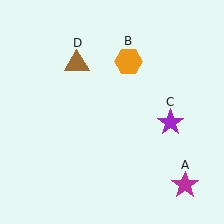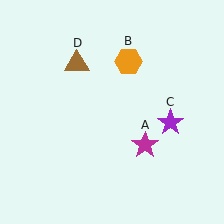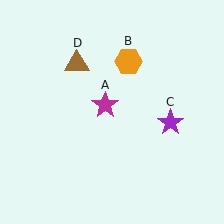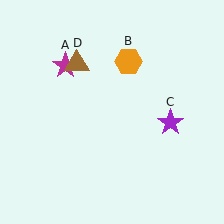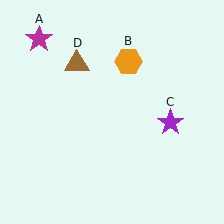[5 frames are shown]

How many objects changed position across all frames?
1 object changed position: magenta star (object A).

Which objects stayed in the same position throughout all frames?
Orange hexagon (object B) and purple star (object C) and brown triangle (object D) remained stationary.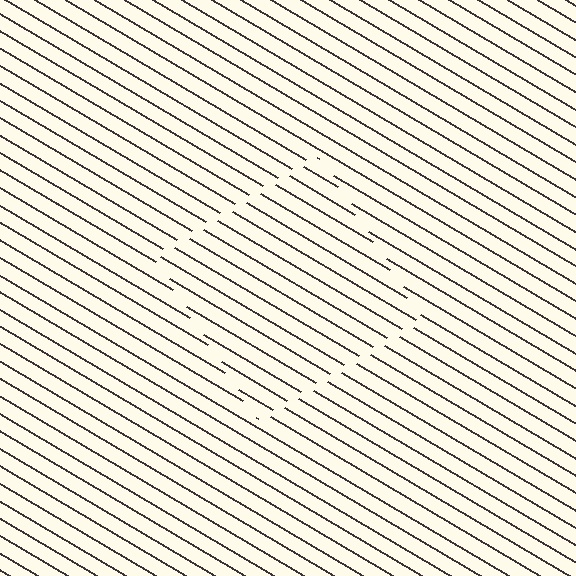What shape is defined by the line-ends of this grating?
An illusory square. The interior of the shape contains the same grating, shifted by half a period — the contour is defined by the phase discontinuity where line-ends from the inner and outer gratings abut.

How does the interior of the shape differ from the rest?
The interior of the shape contains the same grating, shifted by half a period — the contour is defined by the phase discontinuity where line-ends from the inner and outer gratings abut.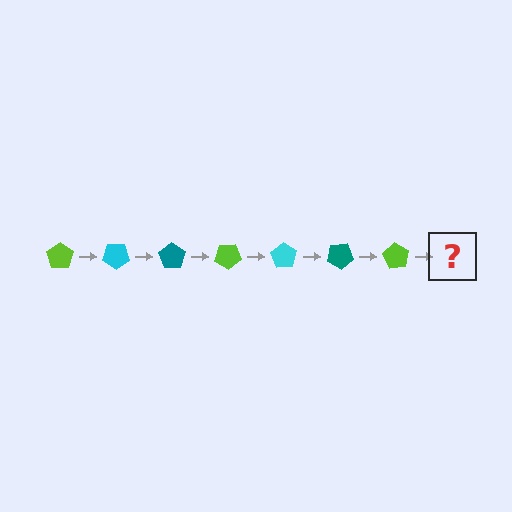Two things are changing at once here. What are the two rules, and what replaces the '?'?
The two rules are that it rotates 35 degrees each step and the color cycles through lime, cyan, and teal. The '?' should be a cyan pentagon, rotated 245 degrees from the start.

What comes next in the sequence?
The next element should be a cyan pentagon, rotated 245 degrees from the start.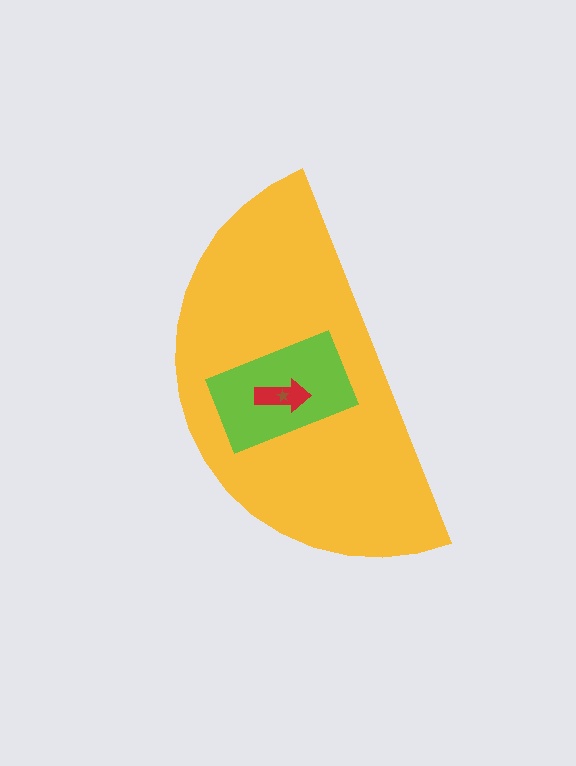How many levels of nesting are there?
4.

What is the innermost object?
The brown star.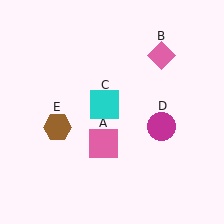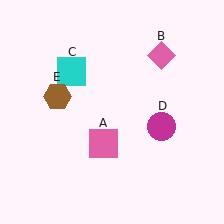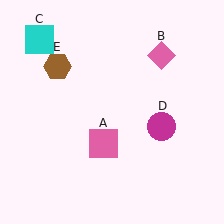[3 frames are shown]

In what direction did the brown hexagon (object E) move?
The brown hexagon (object E) moved up.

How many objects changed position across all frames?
2 objects changed position: cyan square (object C), brown hexagon (object E).